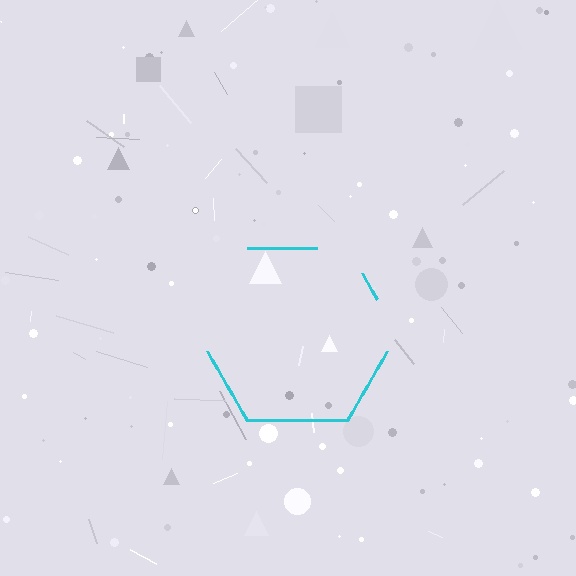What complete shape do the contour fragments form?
The contour fragments form a hexagon.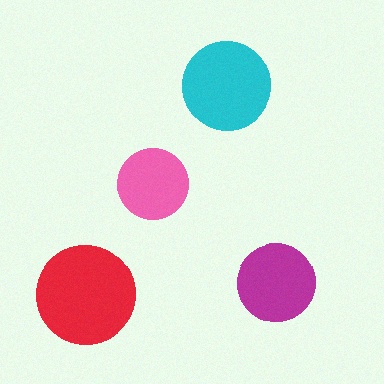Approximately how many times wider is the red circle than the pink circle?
About 1.5 times wider.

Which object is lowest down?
The red circle is bottommost.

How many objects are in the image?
There are 4 objects in the image.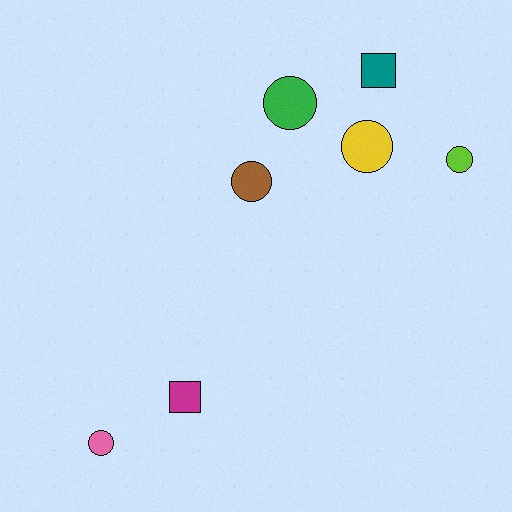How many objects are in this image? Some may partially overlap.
There are 7 objects.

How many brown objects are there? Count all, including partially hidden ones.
There is 1 brown object.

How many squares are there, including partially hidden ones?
There are 2 squares.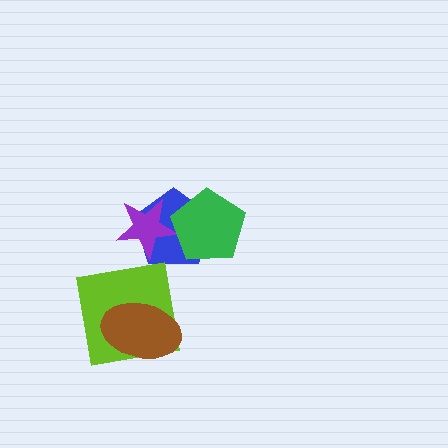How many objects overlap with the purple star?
2 objects overlap with the purple star.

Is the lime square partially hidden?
Yes, it is partially covered by another shape.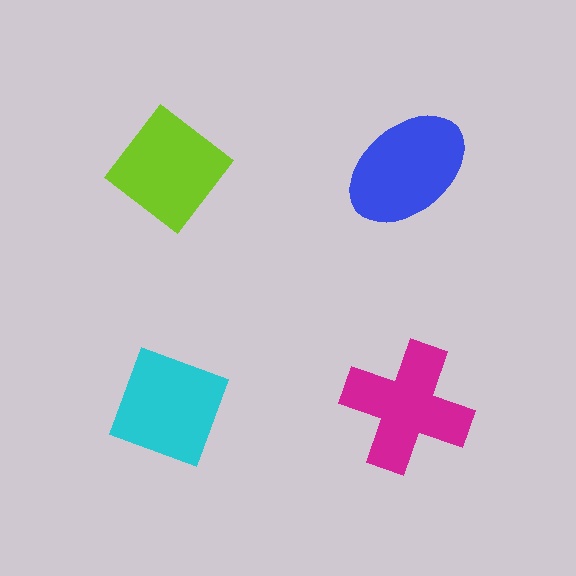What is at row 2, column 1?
A cyan diamond.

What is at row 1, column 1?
A lime diamond.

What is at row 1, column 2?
A blue ellipse.